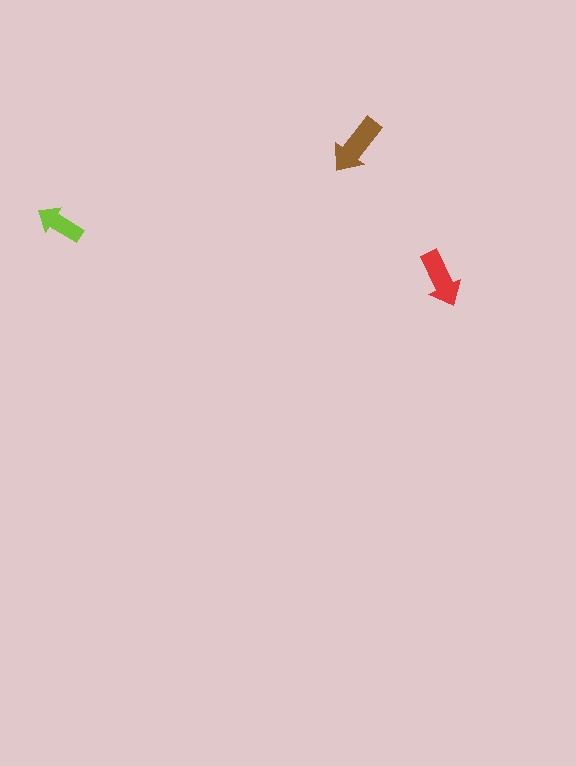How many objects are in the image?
There are 3 objects in the image.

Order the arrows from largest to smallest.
the brown one, the red one, the lime one.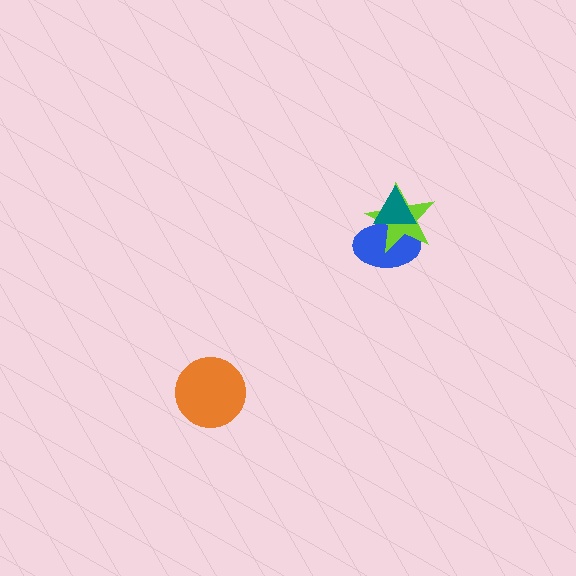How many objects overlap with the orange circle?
0 objects overlap with the orange circle.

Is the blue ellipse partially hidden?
Yes, it is partially covered by another shape.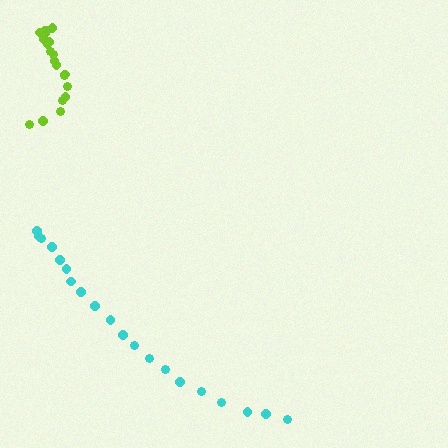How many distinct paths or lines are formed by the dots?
There are 2 distinct paths.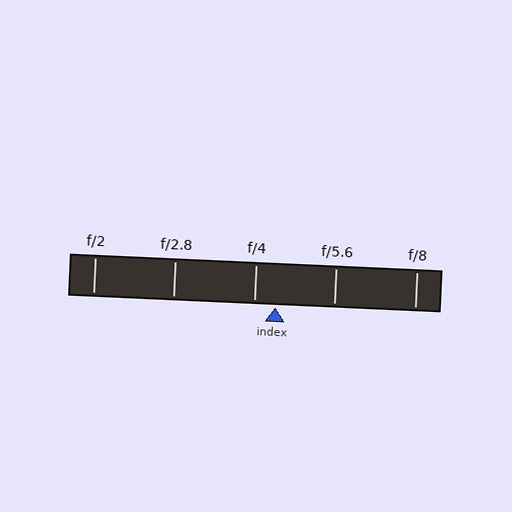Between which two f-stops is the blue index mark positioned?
The index mark is between f/4 and f/5.6.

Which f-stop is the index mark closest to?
The index mark is closest to f/4.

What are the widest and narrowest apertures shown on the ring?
The widest aperture shown is f/2 and the narrowest is f/8.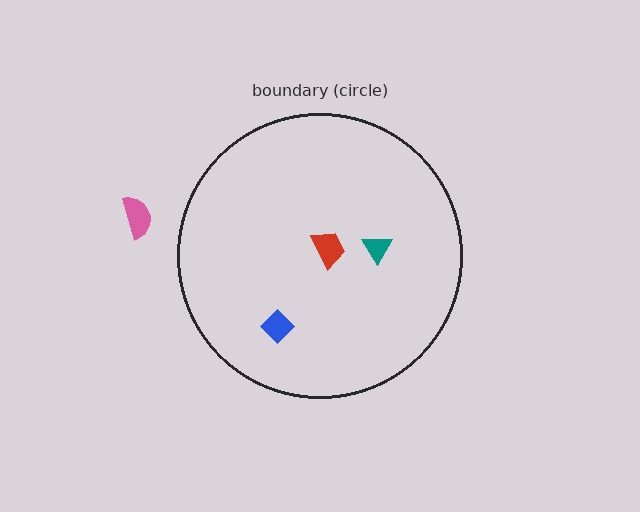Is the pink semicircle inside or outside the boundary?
Outside.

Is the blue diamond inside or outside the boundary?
Inside.